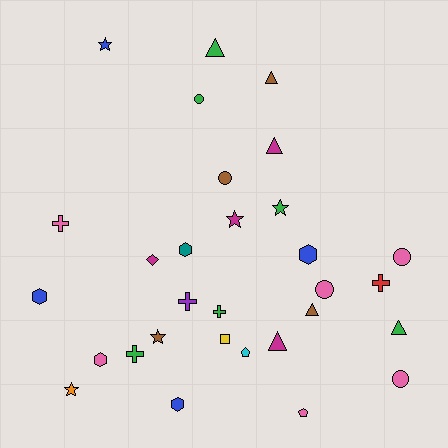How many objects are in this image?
There are 30 objects.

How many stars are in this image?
There are 5 stars.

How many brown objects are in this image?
There are 4 brown objects.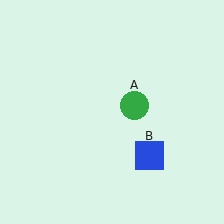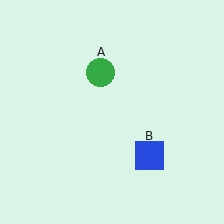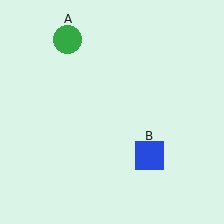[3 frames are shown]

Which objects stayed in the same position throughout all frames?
Blue square (object B) remained stationary.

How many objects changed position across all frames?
1 object changed position: green circle (object A).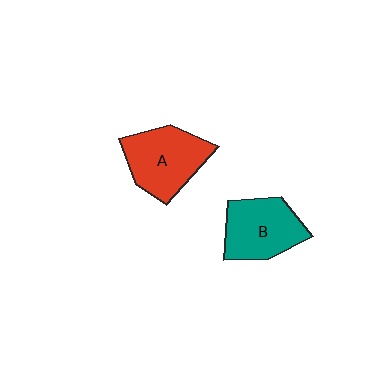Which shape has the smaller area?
Shape B (teal).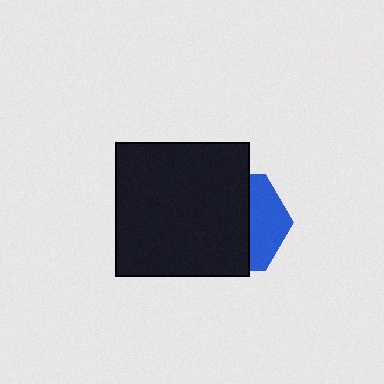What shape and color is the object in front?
The object in front is a black square.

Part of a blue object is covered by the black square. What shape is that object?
It is a hexagon.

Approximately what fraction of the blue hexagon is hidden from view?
Roughly 64% of the blue hexagon is hidden behind the black square.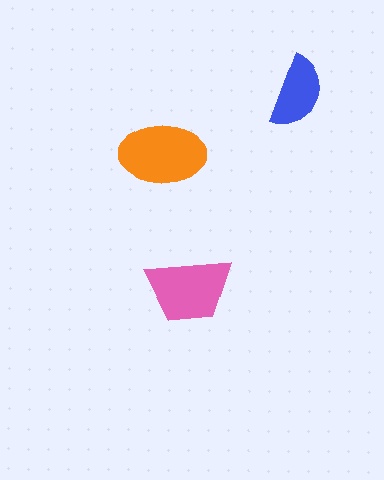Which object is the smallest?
The blue semicircle.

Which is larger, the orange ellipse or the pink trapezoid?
The orange ellipse.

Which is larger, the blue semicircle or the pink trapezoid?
The pink trapezoid.